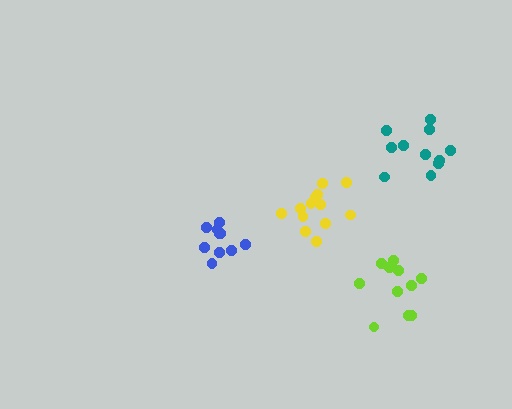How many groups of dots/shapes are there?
There are 4 groups.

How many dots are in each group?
Group 1: 13 dots, Group 2: 11 dots, Group 3: 12 dots, Group 4: 10 dots (46 total).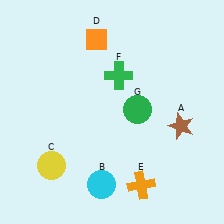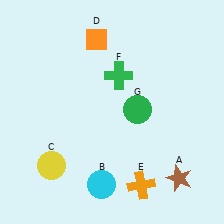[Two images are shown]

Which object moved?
The brown star (A) moved down.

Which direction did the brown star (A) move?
The brown star (A) moved down.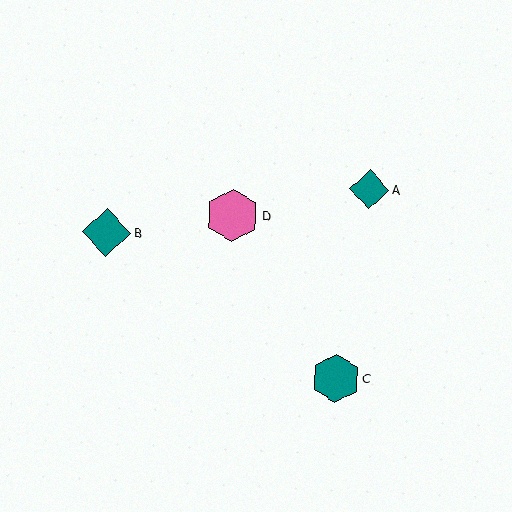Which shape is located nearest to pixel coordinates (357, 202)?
The teal diamond (labeled A) at (369, 189) is nearest to that location.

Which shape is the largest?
The pink hexagon (labeled D) is the largest.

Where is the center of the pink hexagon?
The center of the pink hexagon is at (232, 215).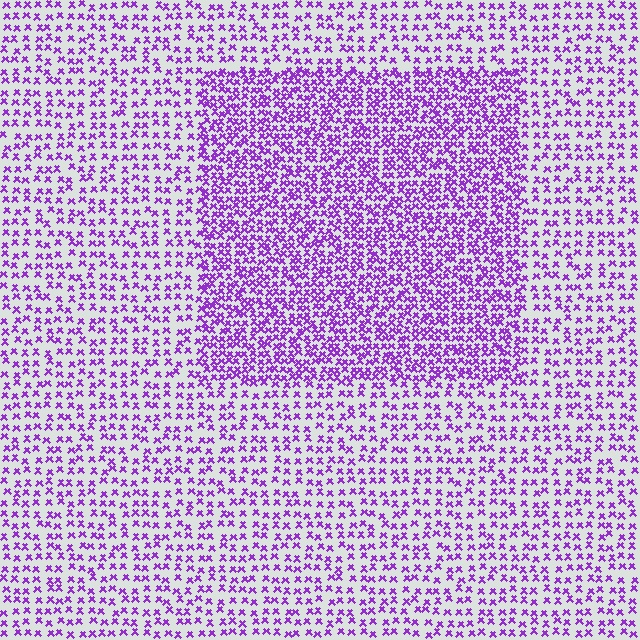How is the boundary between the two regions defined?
The boundary is defined by a change in element density (approximately 1.9x ratio). All elements are the same color, size, and shape.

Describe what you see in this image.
The image contains small purple elements arranged at two different densities. A rectangle-shaped region is visible where the elements are more densely packed than the surrounding area.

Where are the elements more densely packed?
The elements are more densely packed inside the rectangle boundary.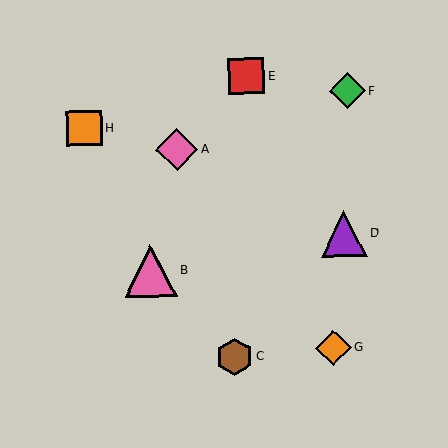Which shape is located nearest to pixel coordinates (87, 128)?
The orange square (labeled H) at (84, 128) is nearest to that location.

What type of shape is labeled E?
Shape E is a red square.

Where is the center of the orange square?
The center of the orange square is at (84, 128).